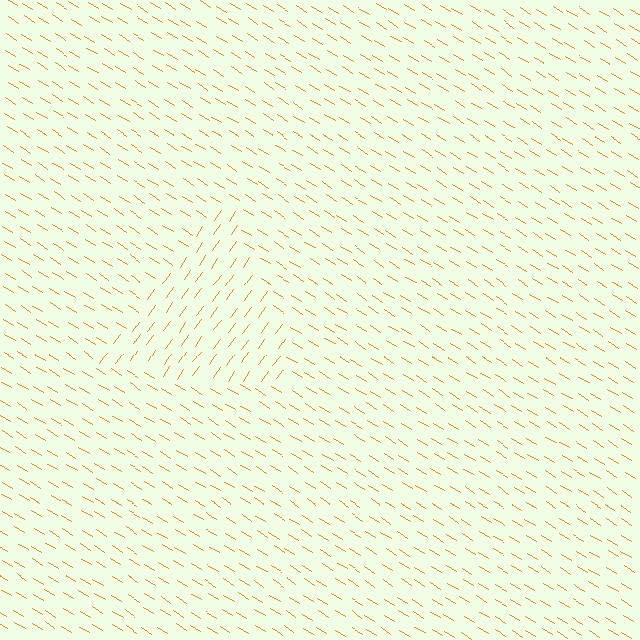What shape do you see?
I see a triangle.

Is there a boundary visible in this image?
Yes, there is a texture boundary formed by a change in line orientation.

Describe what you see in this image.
The image is filled with small orange line segments. A triangle region in the image has lines oriented differently from the surrounding lines, creating a visible texture boundary.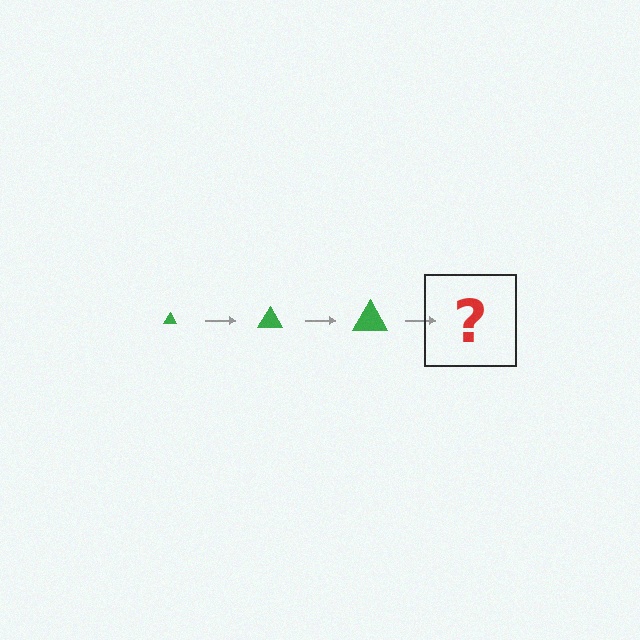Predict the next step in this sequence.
The next step is a green triangle, larger than the previous one.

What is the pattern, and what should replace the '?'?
The pattern is that the triangle gets progressively larger each step. The '?' should be a green triangle, larger than the previous one.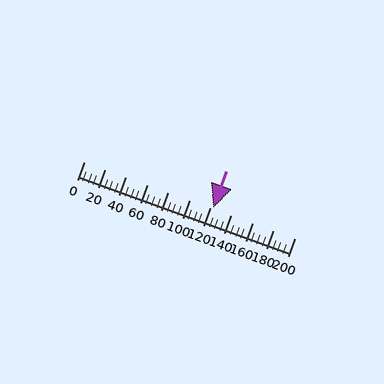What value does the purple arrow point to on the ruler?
The purple arrow points to approximately 123.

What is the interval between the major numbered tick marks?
The major tick marks are spaced 20 units apart.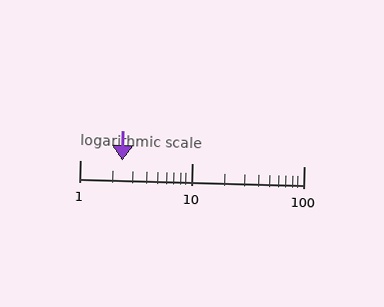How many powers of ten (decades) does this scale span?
The scale spans 2 decades, from 1 to 100.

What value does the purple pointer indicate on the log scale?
The pointer indicates approximately 2.4.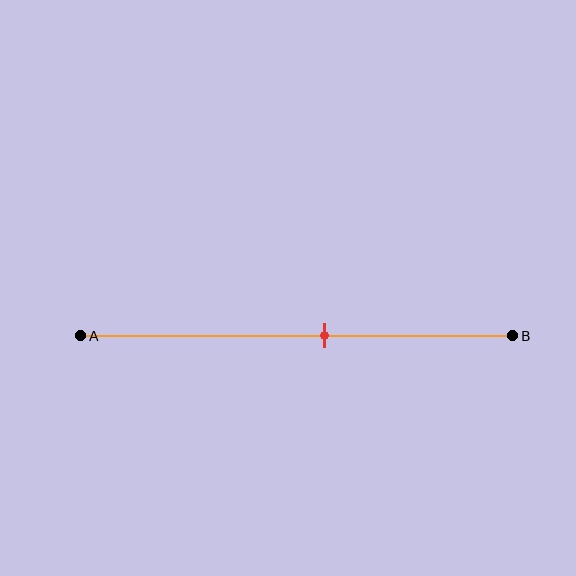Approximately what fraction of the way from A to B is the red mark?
The red mark is approximately 55% of the way from A to B.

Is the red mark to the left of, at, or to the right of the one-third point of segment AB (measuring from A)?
The red mark is to the right of the one-third point of segment AB.